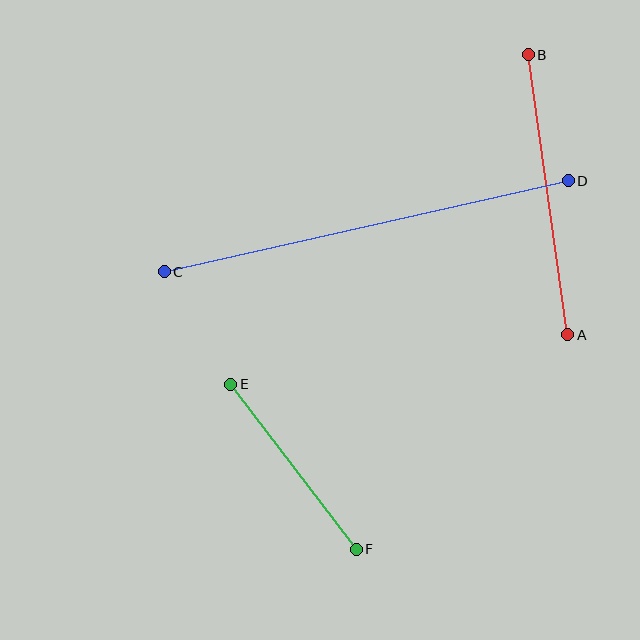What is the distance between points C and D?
The distance is approximately 414 pixels.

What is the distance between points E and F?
The distance is approximately 207 pixels.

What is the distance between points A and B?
The distance is approximately 283 pixels.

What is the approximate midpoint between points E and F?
The midpoint is at approximately (294, 467) pixels.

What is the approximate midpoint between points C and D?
The midpoint is at approximately (366, 226) pixels.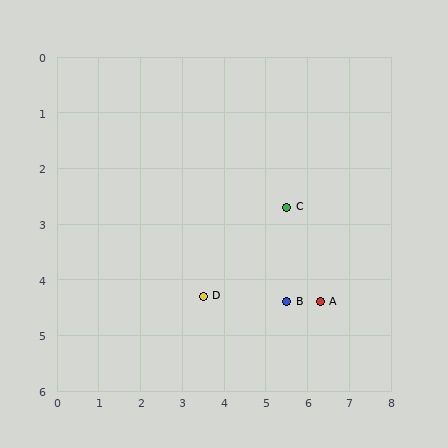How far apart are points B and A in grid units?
Points B and A are about 0.8 grid units apart.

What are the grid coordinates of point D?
Point D is at approximately (3.5, 4.3).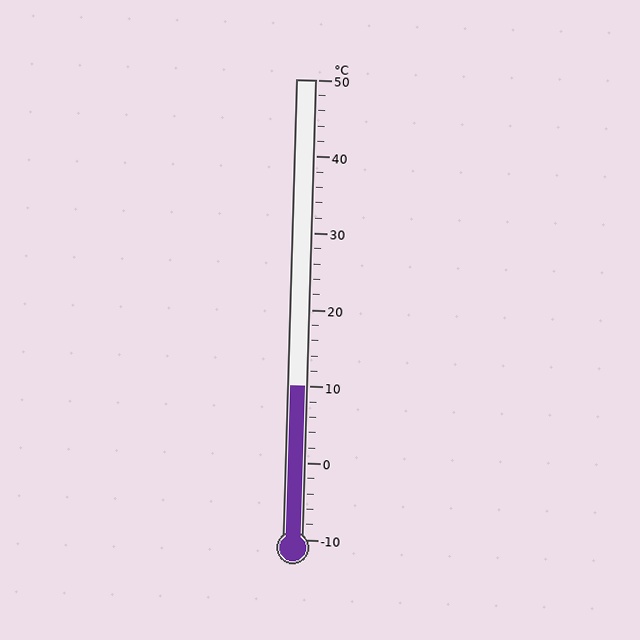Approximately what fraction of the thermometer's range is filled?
The thermometer is filled to approximately 35% of its range.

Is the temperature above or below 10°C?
The temperature is at 10°C.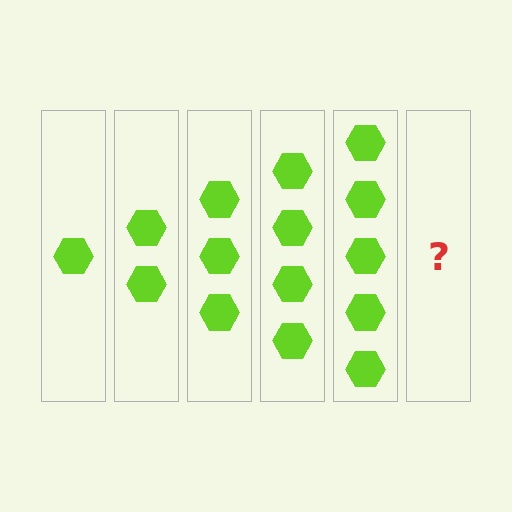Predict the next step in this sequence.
The next step is 6 hexagons.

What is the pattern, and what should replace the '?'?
The pattern is that each step adds one more hexagon. The '?' should be 6 hexagons.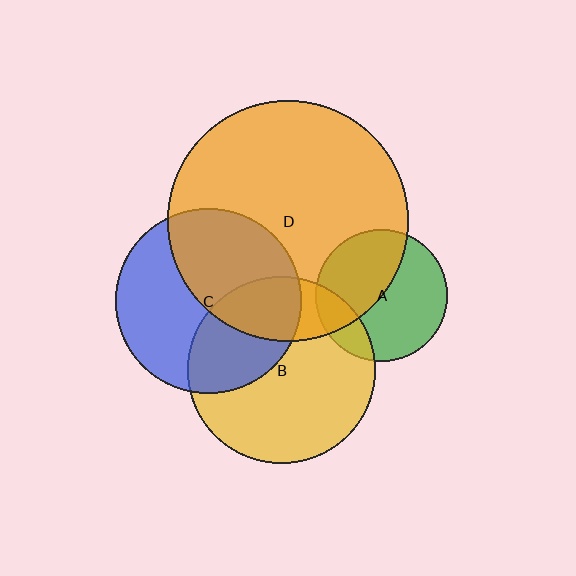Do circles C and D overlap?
Yes.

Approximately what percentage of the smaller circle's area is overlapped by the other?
Approximately 45%.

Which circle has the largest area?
Circle D (orange).